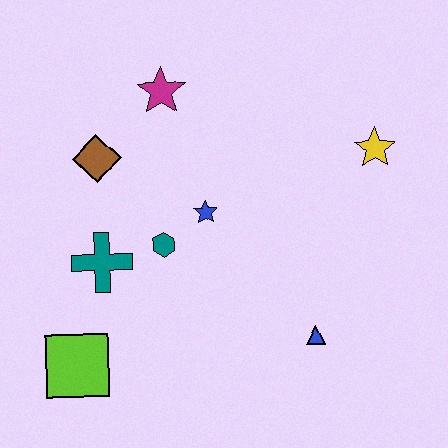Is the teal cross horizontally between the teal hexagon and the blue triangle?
No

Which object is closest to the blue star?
The teal hexagon is closest to the blue star.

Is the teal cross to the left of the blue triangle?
Yes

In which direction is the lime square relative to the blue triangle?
The lime square is to the left of the blue triangle.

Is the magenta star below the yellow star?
No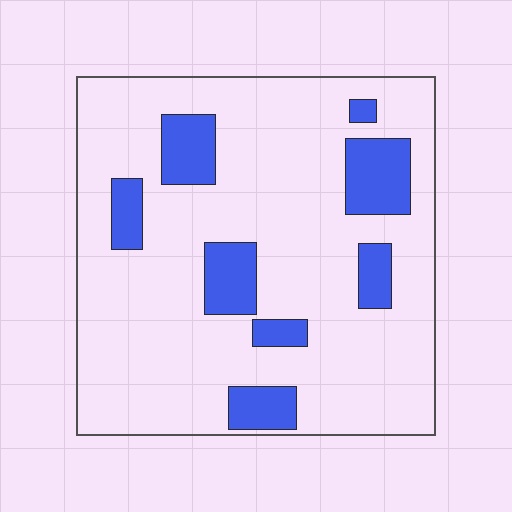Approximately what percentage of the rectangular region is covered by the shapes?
Approximately 20%.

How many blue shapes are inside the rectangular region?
8.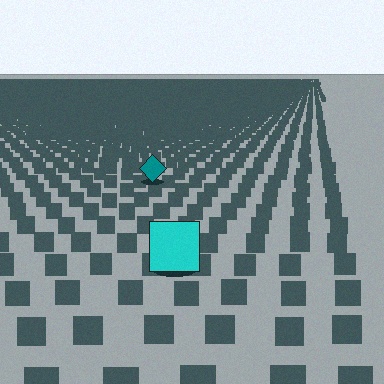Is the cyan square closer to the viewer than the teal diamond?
Yes. The cyan square is closer — you can tell from the texture gradient: the ground texture is coarser near it.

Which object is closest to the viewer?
The cyan square is closest. The texture marks near it are larger and more spread out.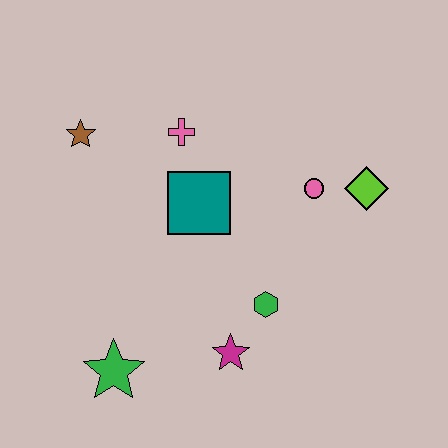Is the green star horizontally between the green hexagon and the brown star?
Yes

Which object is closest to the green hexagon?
The magenta star is closest to the green hexagon.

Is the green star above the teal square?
No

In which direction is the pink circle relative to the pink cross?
The pink circle is to the right of the pink cross.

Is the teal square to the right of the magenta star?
No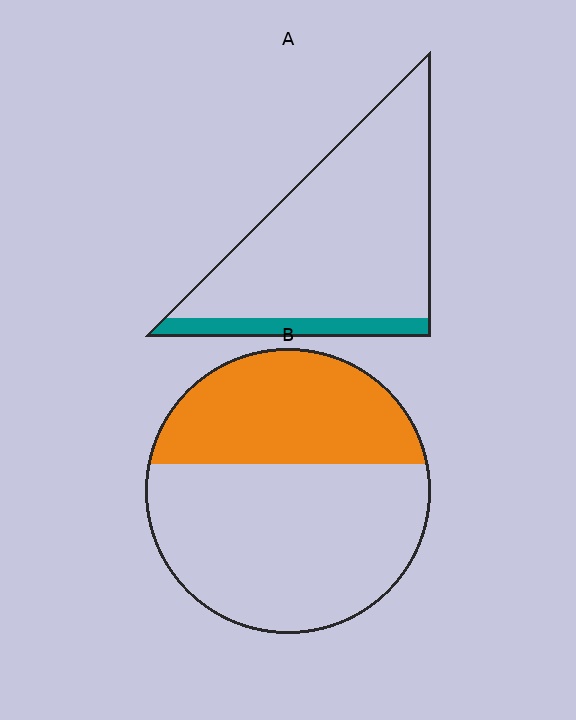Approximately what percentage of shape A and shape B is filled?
A is approximately 15% and B is approximately 40%.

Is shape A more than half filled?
No.